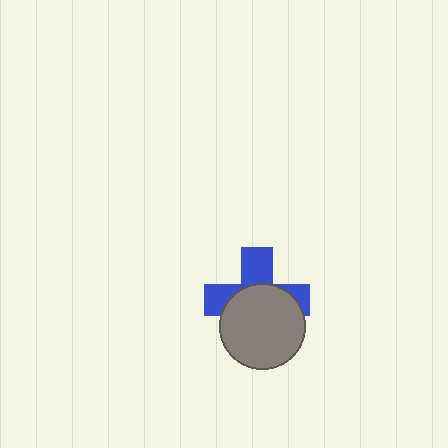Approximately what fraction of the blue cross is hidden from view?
Roughly 56% of the blue cross is hidden behind the gray circle.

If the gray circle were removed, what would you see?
You would see the complete blue cross.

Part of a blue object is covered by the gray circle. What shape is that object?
It is a cross.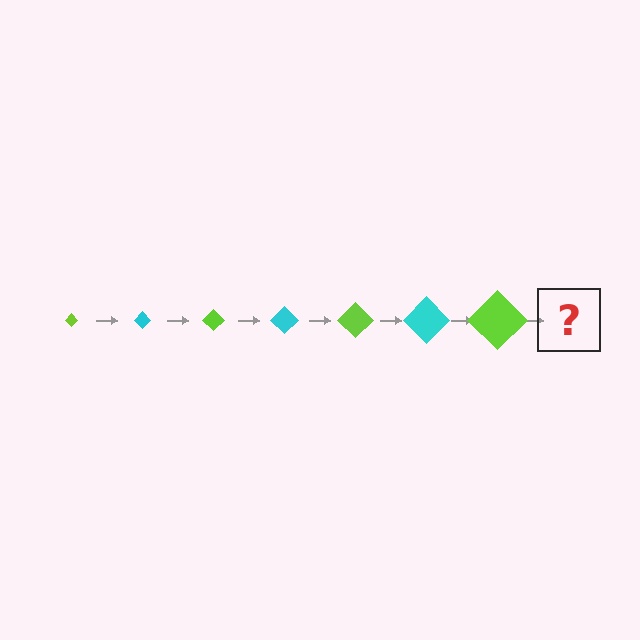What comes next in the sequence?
The next element should be a cyan diamond, larger than the previous one.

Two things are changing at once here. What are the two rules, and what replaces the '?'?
The two rules are that the diamond grows larger each step and the color cycles through lime and cyan. The '?' should be a cyan diamond, larger than the previous one.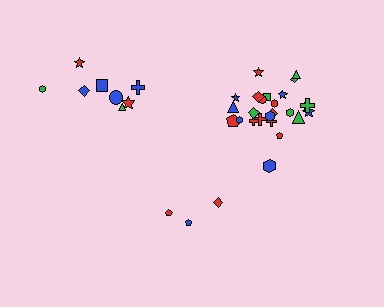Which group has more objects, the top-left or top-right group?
The top-right group.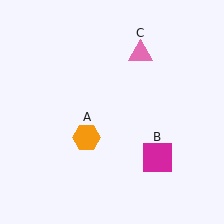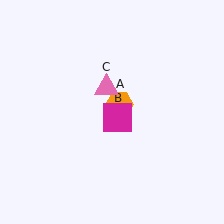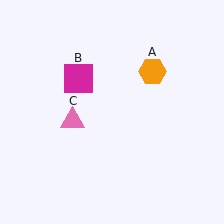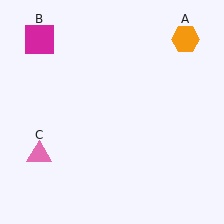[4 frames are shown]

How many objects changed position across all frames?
3 objects changed position: orange hexagon (object A), magenta square (object B), pink triangle (object C).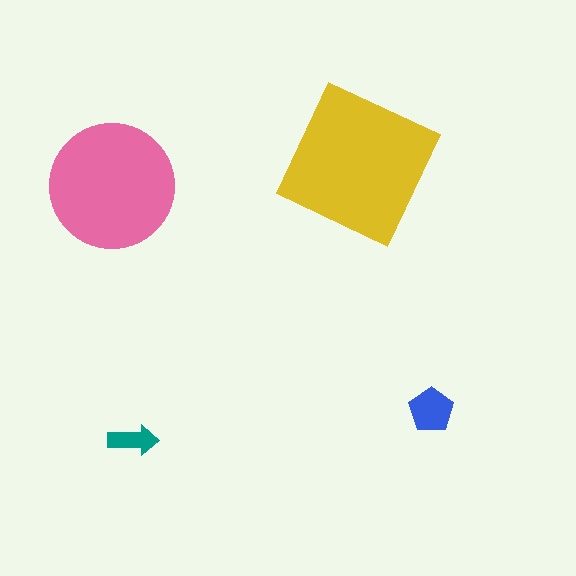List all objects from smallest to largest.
The teal arrow, the blue pentagon, the pink circle, the yellow square.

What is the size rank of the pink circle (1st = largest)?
2nd.